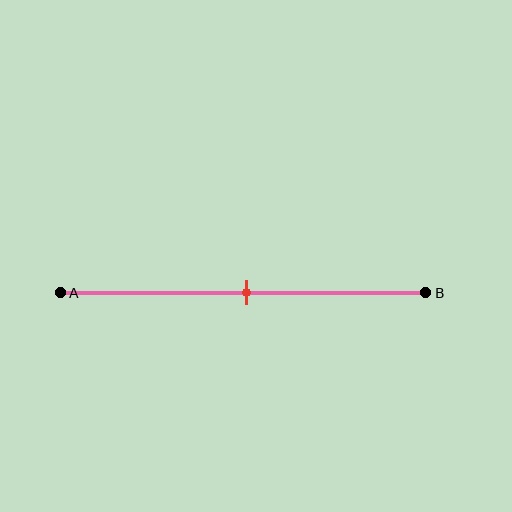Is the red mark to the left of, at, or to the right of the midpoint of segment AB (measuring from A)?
The red mark is approximately at the midpoint of segment AB.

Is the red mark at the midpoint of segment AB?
Yes, the mark is approximately at the midpoint.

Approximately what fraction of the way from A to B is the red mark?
The red mark is approximately 50% of the way from A to B.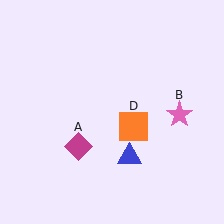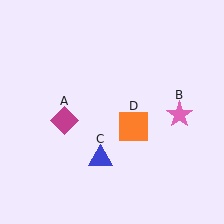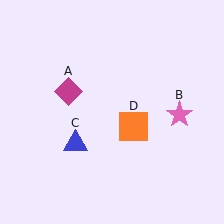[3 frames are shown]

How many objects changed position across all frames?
2 objects changed position: magenta diamond (object A), blue triangle (object C).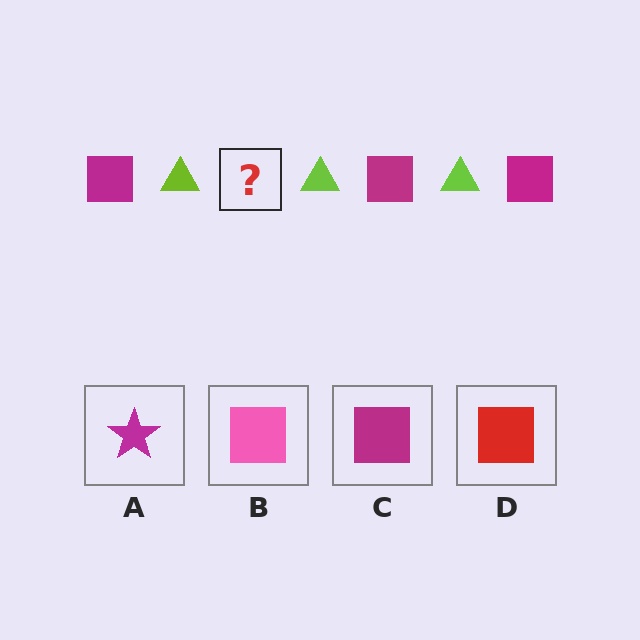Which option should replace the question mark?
Option C.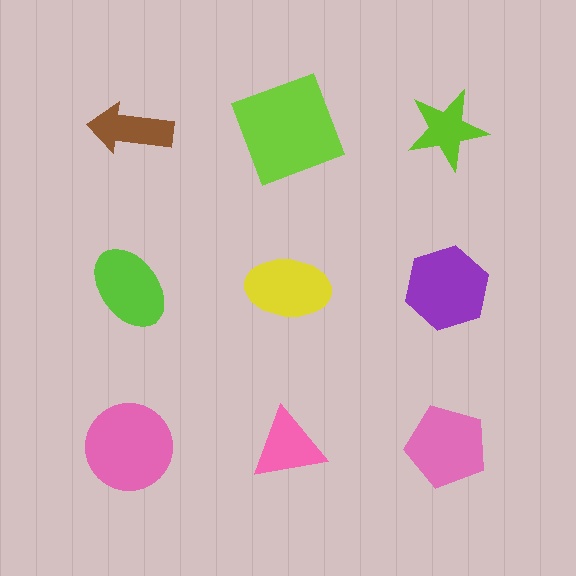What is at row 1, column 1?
A brown arrow.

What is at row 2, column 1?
A lime ellipse.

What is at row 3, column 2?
A pink triangle.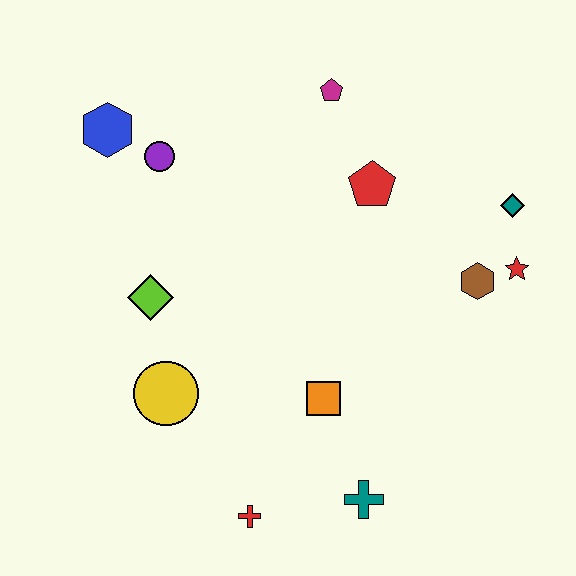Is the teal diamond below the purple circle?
Yes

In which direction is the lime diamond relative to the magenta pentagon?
The lime diamond is below the magenta pentagon.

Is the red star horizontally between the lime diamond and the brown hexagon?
No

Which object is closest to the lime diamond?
The yellow circle is closest to the lime diamond.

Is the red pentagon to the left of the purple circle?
No